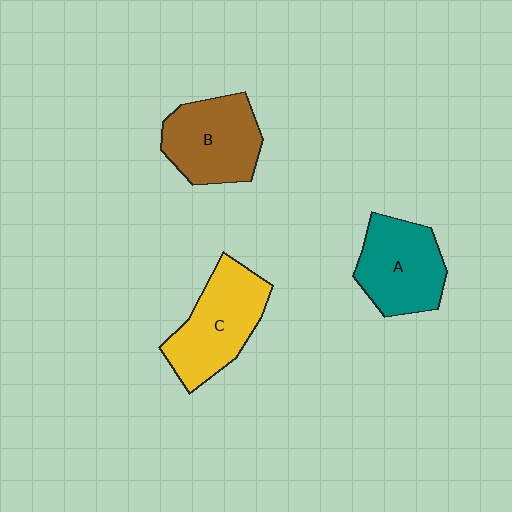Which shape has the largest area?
Shape C (yellow).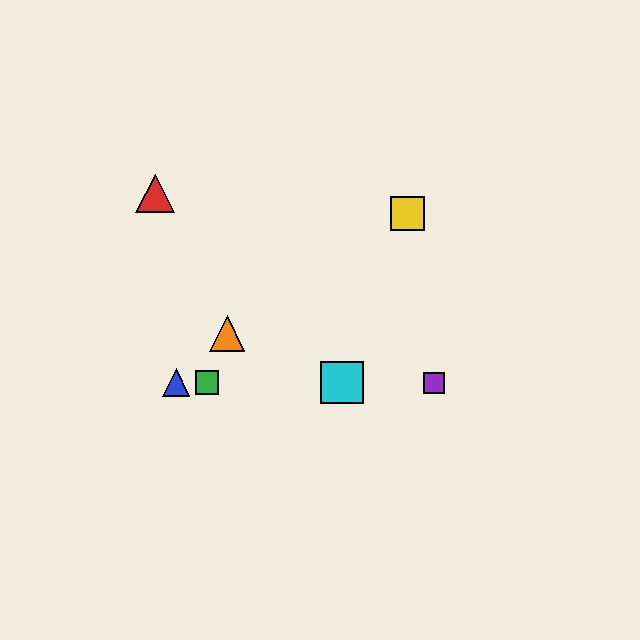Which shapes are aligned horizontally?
The blue triangle, the green square, the purple square, the cyan square are aligned horizontally.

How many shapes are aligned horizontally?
4 shapes (the blue triangle, the green square, the purple square, the cyan square) are aligned horizontally.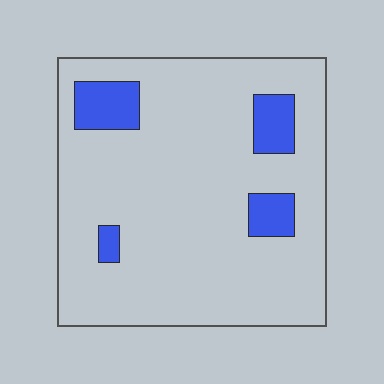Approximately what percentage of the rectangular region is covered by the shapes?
Approximately 10%.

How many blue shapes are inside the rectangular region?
4.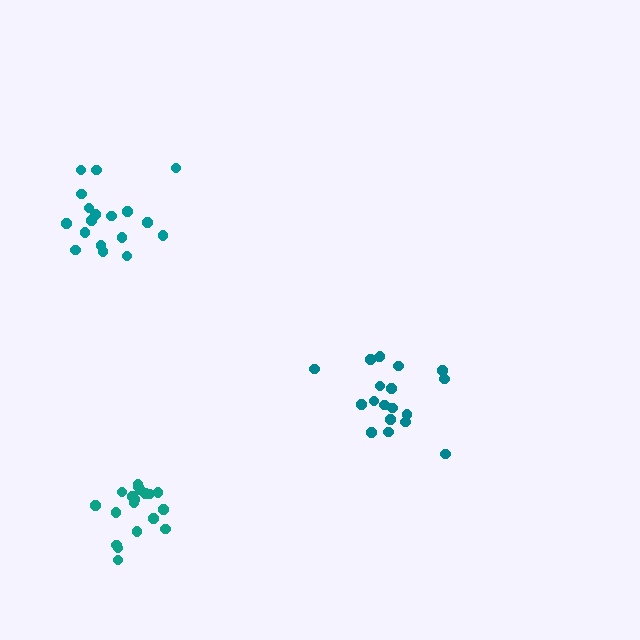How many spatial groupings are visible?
There are 3 spatial groupings.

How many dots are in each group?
Group 1: 19 dots, Group 2: 19 dots, Group 3: 18 dots (56 total).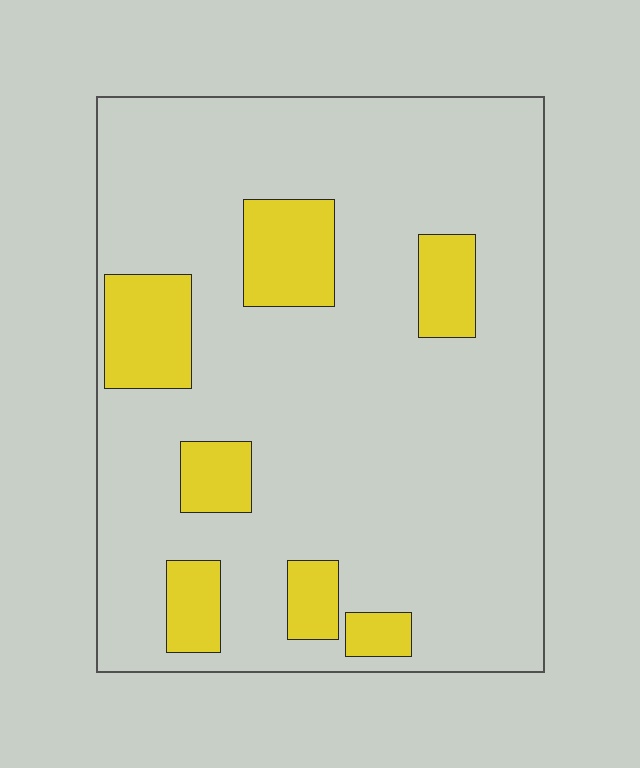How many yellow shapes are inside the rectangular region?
7.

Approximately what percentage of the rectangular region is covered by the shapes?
Approximately 15%.